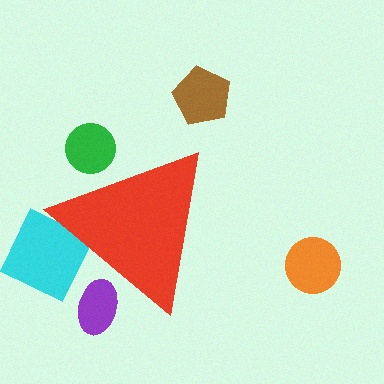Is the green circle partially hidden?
Yes, the green circle is partially hidden behind the red triangle.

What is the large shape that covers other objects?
A red triangle.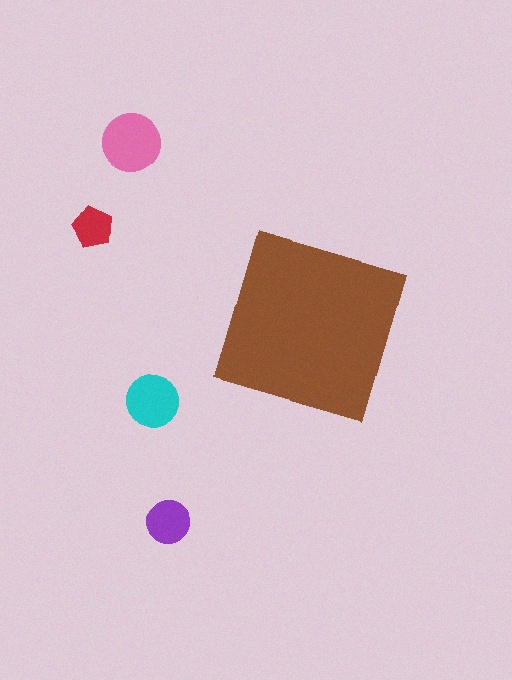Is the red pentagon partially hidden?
No, the red pentagon is fully visible.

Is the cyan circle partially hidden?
No, the cyan circle is fully visible.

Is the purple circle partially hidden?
No, the purple circle is fully visible.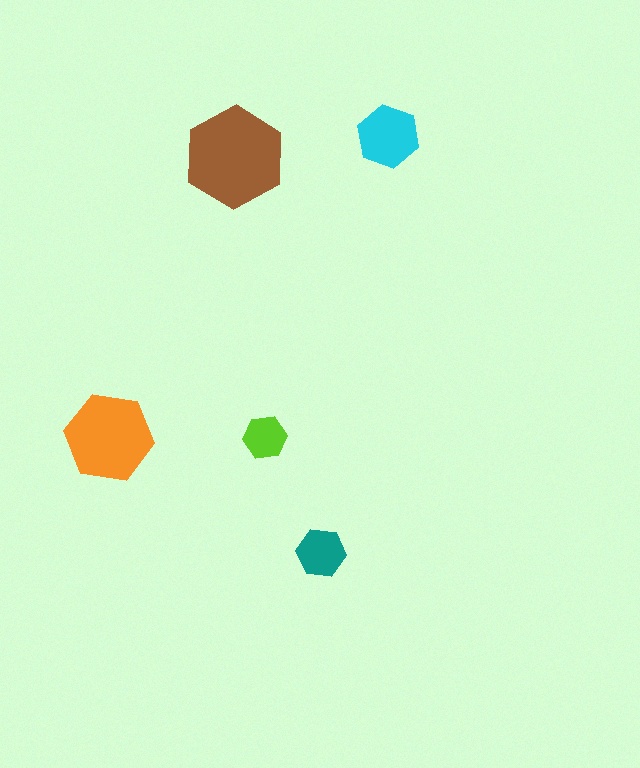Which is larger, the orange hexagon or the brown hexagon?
The brown one.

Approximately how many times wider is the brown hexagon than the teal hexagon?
About 2 times wider.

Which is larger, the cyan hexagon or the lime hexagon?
The cyan one.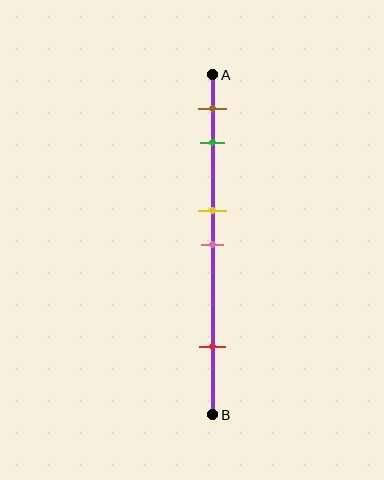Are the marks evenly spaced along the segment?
No, the marks are not evenly spaced.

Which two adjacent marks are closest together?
The yellow and pink marks are the closest adjacent pair.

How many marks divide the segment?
There are 5 marks dividing the segment.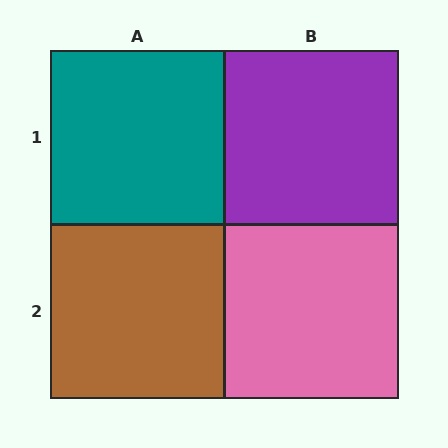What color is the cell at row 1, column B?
Purple.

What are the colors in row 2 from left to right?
Brown, pink.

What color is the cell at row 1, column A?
Teal.